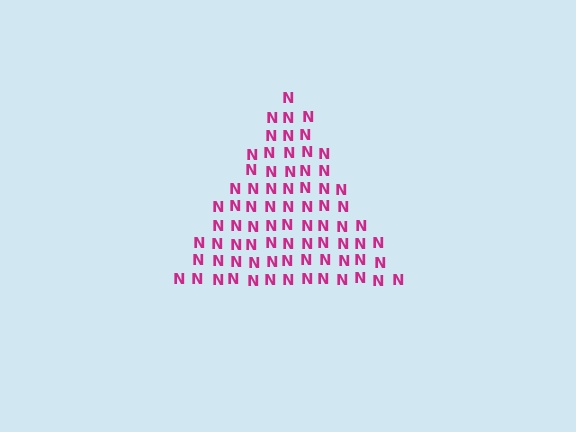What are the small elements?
The small elements are letter N's.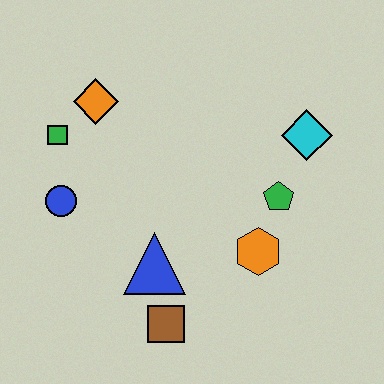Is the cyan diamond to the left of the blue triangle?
No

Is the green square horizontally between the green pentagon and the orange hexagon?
No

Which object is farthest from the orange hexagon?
The green square is farthest from the orange hexagon.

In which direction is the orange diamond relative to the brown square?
The orange diamond is above the brown square.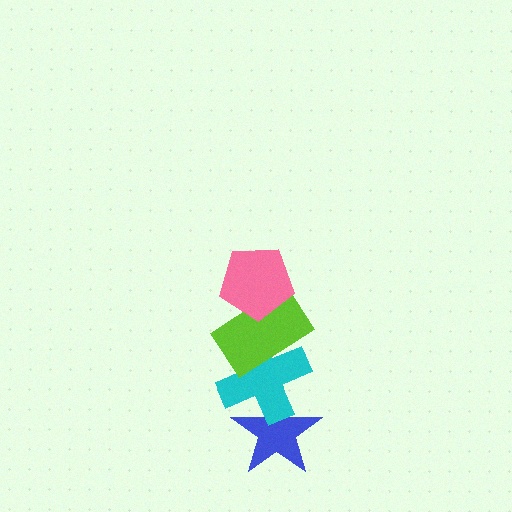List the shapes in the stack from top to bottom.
From top to bottom: the pink pentagon, the lime rectangle, the cyan cross, the blue star.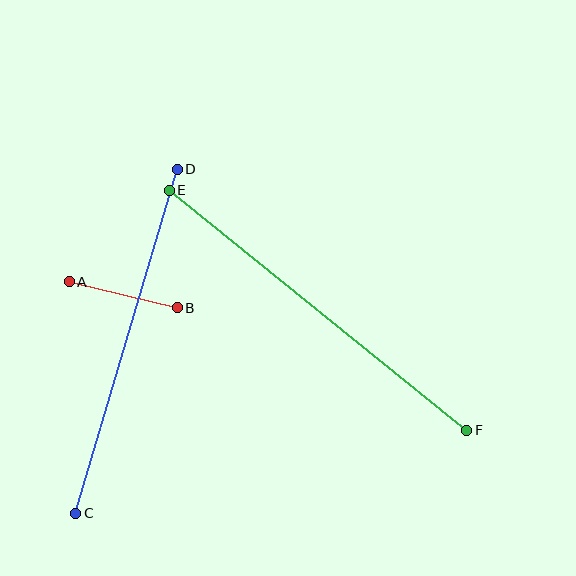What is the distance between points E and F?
The distance is approximately 382 pixels.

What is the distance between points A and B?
The distance is approximately 111 pixels.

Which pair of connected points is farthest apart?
Points E and F are farthest apart.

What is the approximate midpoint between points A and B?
The midpoint is at approximately (123, 295) pixels.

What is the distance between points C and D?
The distance is approximately 359 pixels.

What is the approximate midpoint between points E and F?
The midpoint is at approximately (318, 310) pixels.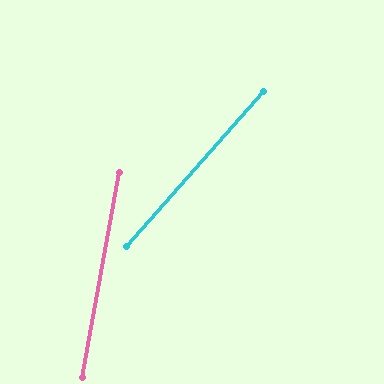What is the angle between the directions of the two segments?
Approximately 31 degrees.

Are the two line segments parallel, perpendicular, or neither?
Neither parallel nor perpendicular — they differ by about 31°.